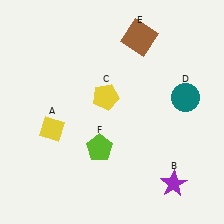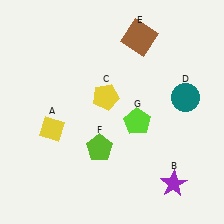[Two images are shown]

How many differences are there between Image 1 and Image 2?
There is 1 difference between the two images.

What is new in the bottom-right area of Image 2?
A lime pentagon (G) was added in the bottom-right area of Image 2.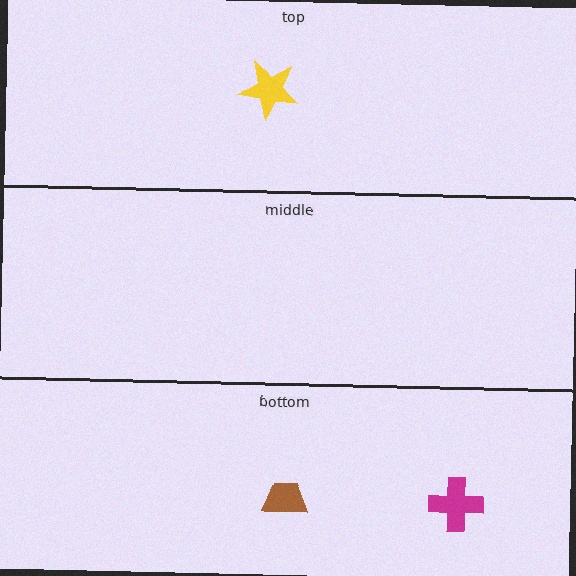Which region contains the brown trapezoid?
The bottom region.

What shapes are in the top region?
The yellow star.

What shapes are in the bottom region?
The magenta cross, the brown trapezoid.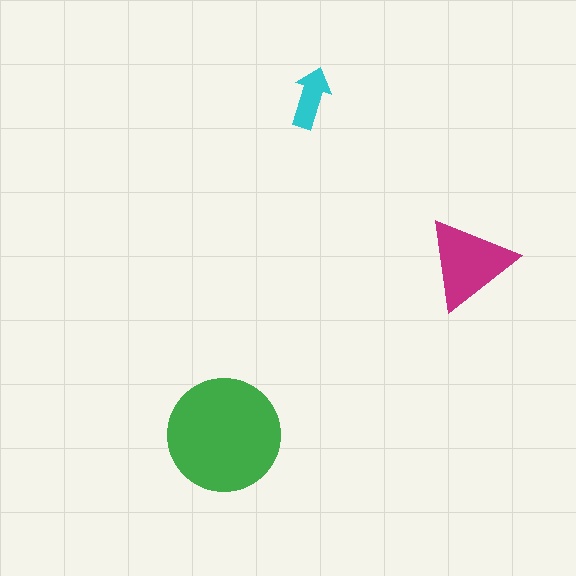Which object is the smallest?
The cyan arrow.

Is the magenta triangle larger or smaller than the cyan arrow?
Larger.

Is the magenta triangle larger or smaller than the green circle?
Smaller.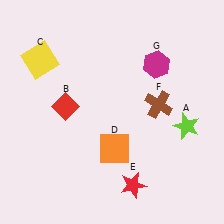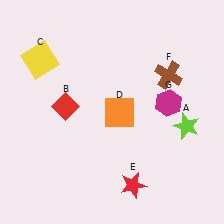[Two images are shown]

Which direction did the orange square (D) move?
The orange square (D) moved up.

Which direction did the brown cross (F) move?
The brown cross (F) moved up.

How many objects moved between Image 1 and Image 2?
3 objects moved between the two images.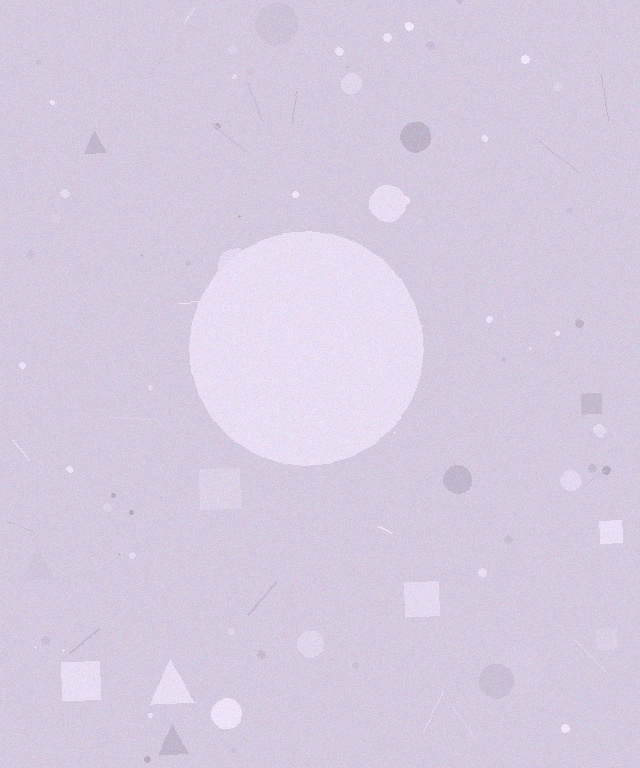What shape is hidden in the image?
A circle is hidden in the image.